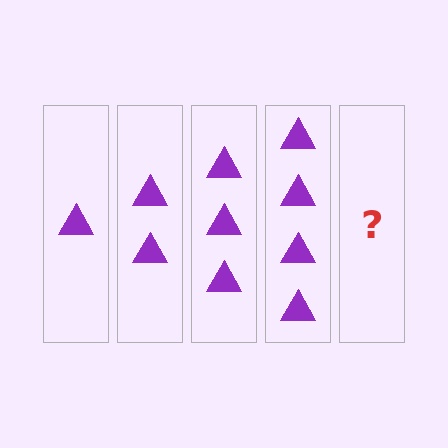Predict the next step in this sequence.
The next step is 5 triangles.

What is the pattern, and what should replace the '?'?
The pattern is that each step adds one more triangle. The '?' should be 5 triangles.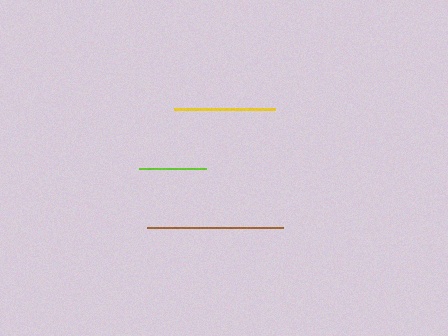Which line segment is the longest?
The brown line is the longest at approximately 135 pixels.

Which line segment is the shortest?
The lime line is the shortest at approximately 66 pixels.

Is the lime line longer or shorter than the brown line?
The brown line is longer than the lime line.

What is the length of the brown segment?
The brown segment is approximately 135 pixels long.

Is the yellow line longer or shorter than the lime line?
The yellow line is longer than the lime line.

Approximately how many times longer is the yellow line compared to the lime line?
The yellow line is approximately 1.5 times the length of the lime line.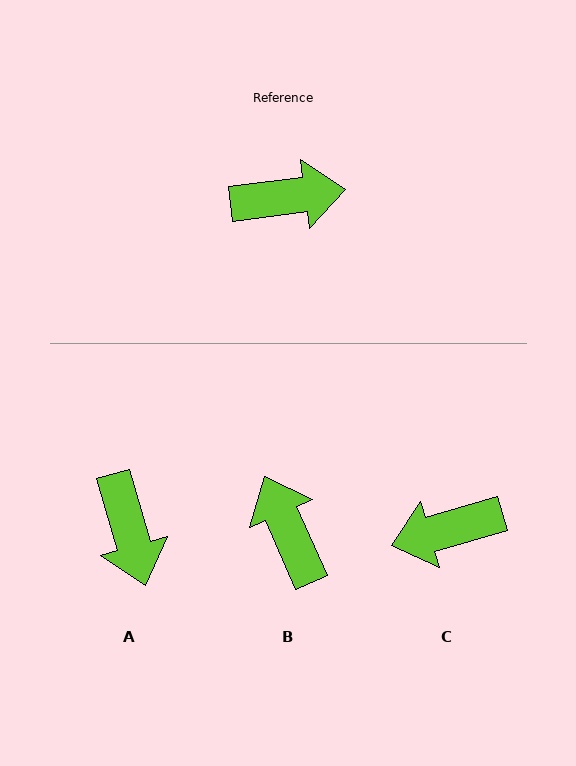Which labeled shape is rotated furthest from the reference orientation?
C, about 171 degrees away.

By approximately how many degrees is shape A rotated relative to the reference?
Approximately 81 degrees clockwise.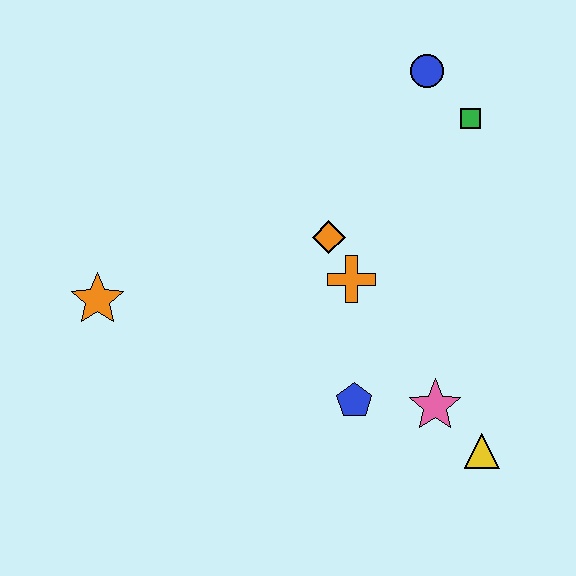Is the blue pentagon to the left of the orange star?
No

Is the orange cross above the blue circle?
No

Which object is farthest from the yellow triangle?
The orange star is farthest from the yellow triangle.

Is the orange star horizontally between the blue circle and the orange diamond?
No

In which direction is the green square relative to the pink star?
The green square is above the pink star.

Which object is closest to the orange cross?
The orange diamond is closest to the orange cross.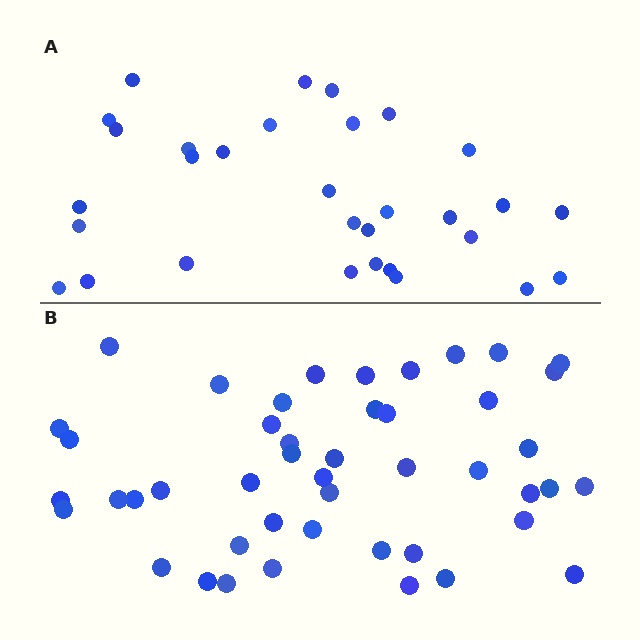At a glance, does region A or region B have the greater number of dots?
Region B (the bottom region) has more dots.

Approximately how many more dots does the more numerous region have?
Region B has approximately 15 more dots than region A.